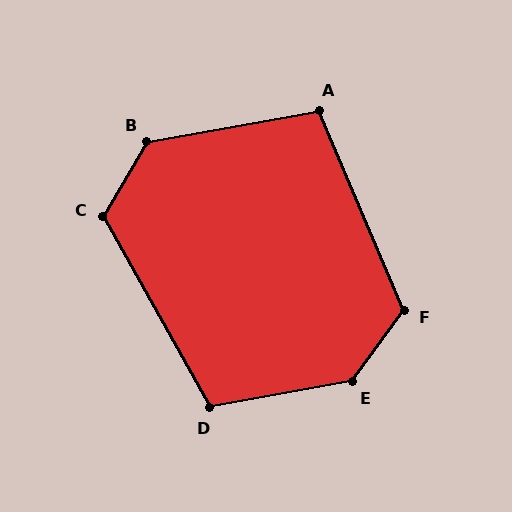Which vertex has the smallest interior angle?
A, at approximately 103 degrees.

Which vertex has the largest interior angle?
E, at approximately 137 degrees.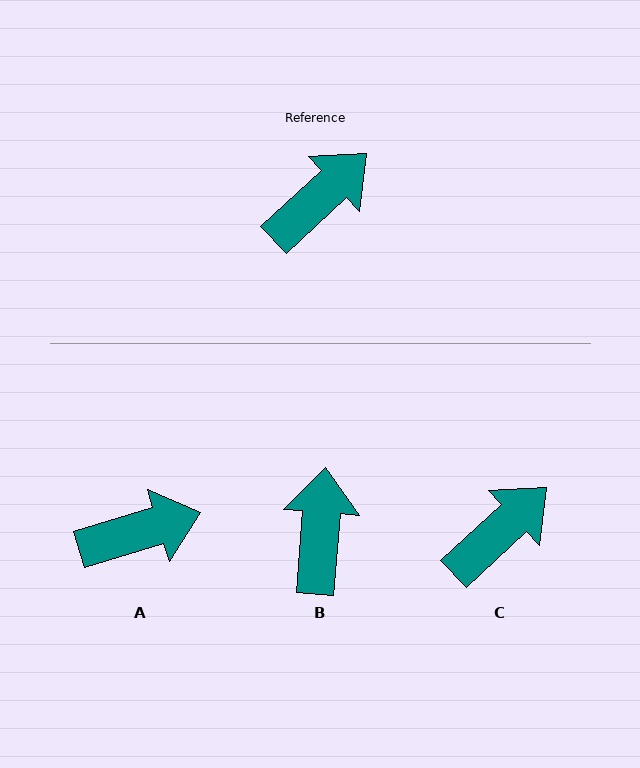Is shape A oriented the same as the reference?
No, it is off by about 26 degrees.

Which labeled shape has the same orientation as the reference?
C.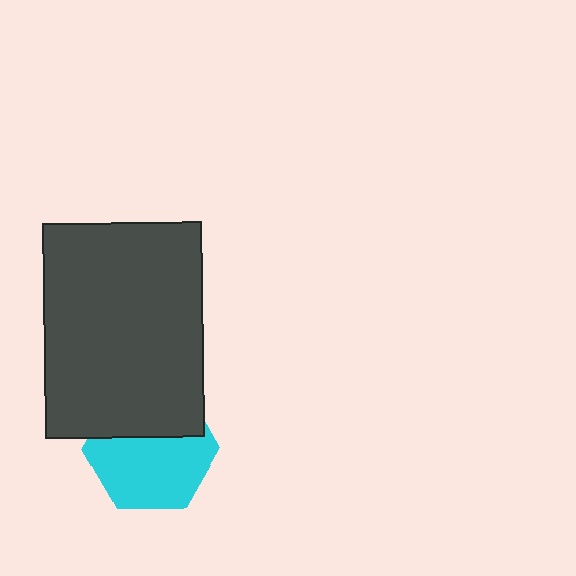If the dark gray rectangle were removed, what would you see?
You would see the complete cyan hexagon.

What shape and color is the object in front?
The object in front is a dark gray rectangle.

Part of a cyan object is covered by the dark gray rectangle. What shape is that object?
It is a hexagon.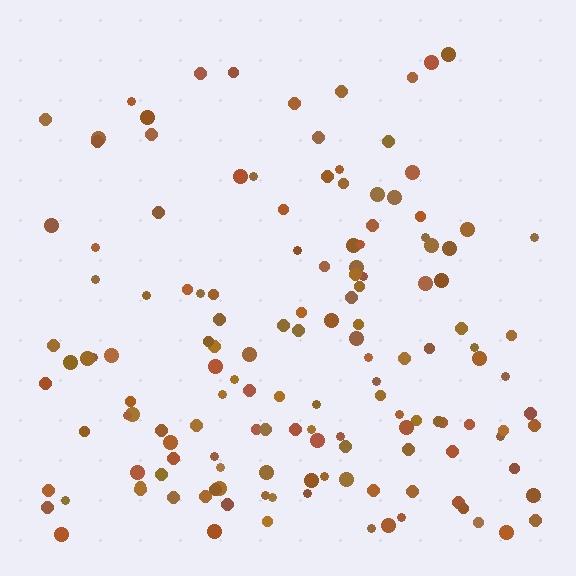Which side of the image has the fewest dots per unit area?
The top.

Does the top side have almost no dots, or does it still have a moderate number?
Still a moderate number, just noticeably fewer than the bottom.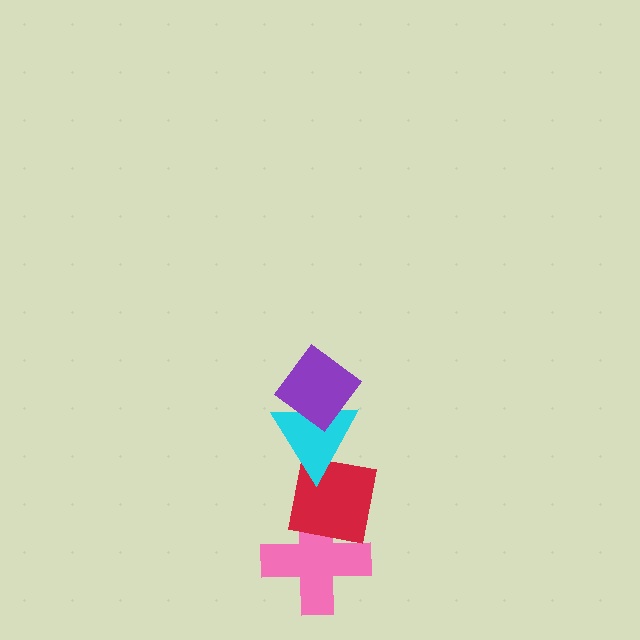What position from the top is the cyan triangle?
The cyan triangle is 2nd from the top.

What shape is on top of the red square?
The cyan triangle is on top of the red square.